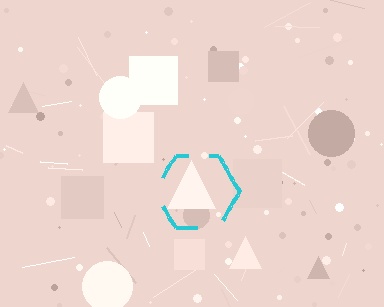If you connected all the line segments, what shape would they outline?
They would outline a hexagon.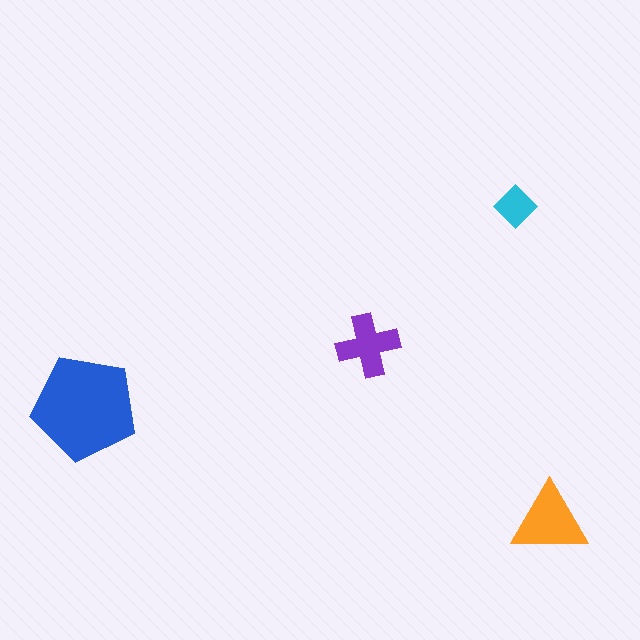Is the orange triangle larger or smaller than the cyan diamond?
Larger.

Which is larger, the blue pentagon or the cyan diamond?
The blue pentagon.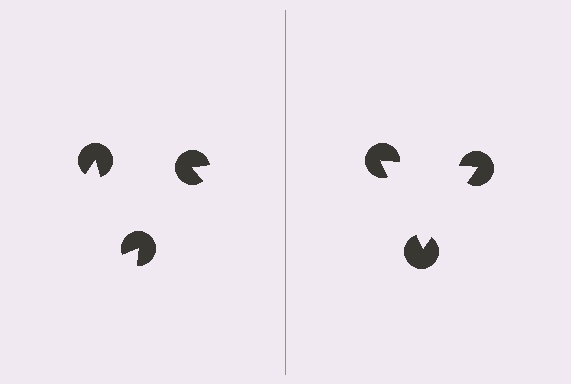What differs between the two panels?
The pac-man discs are positioned identically on both sides; only the wedge orientations differ. On the right they align to a triangle; on the left they are misaligned.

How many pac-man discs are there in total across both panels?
6 — 3 on each side.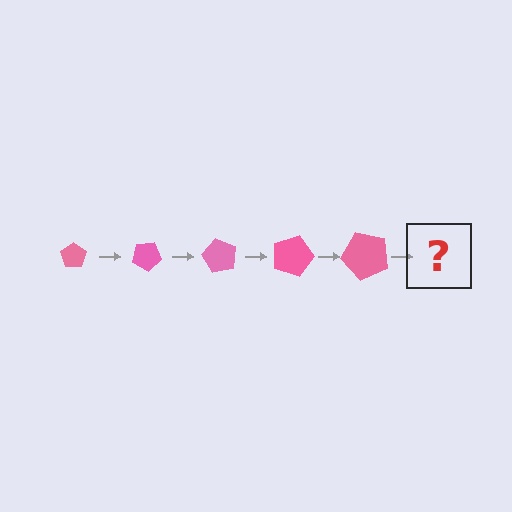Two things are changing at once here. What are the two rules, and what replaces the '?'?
The two rules are that the pentagon grows larger each step and it rotates 30 degrees each step. The '?' should be a pentagon, larger than the previous one and rotated 150 degrees from the start.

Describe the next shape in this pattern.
It should be a pentagon, larger than the previous one and rotated 150 degrees from the start.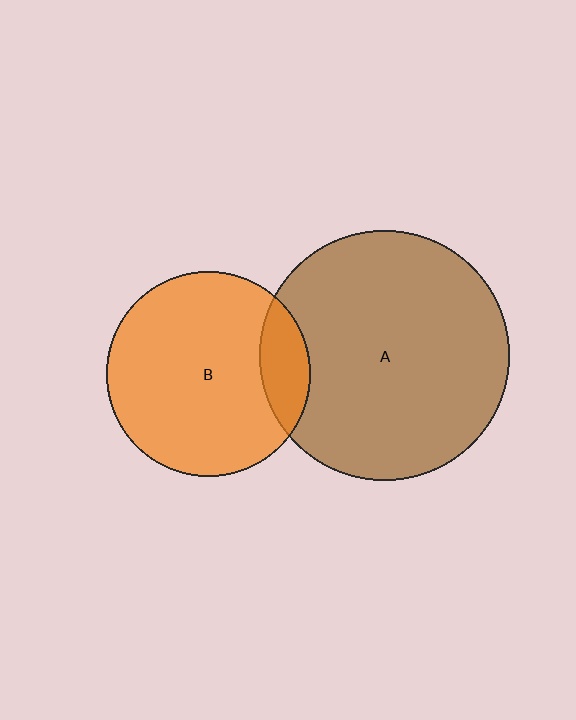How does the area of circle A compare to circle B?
Approximately 1.5 times.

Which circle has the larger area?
Circle A (brown).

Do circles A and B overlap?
Yes.